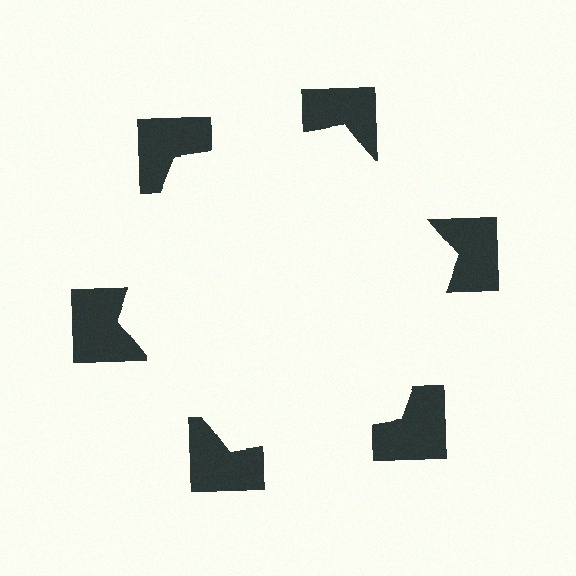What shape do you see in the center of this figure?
An illusory hexagon — its edges are inferred from the aligned wedge cuts in the notched squares, not physically drawn.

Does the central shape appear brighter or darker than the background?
It typically appears slightly brighter than the background, even though no actual brightness change is drawn.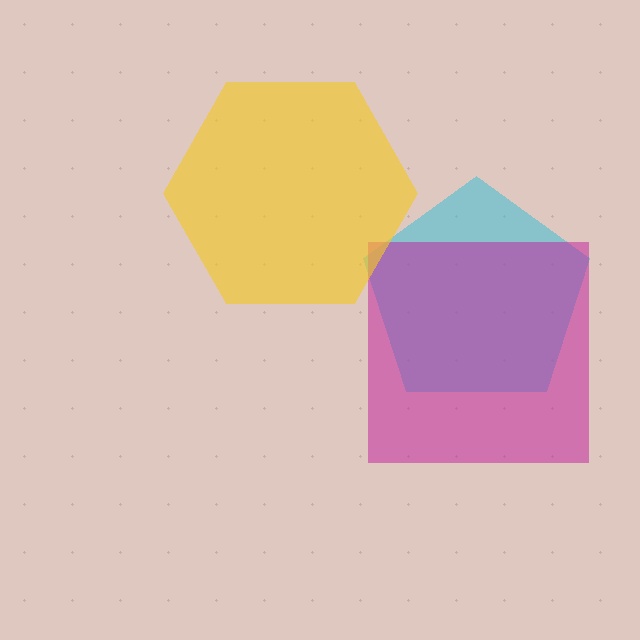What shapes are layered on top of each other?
The layered shapes are: a cyan pentagon, a magenta square, a yellow hexagon.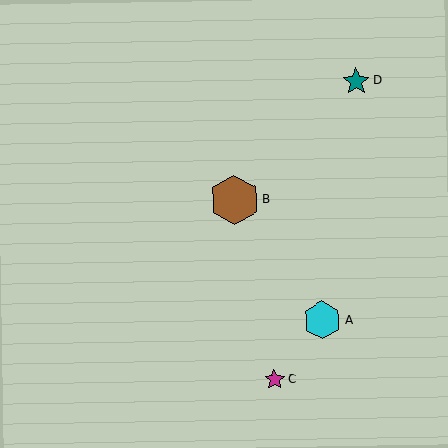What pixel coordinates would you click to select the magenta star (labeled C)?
Click at (275, 380) to select the magenta star C.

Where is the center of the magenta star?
The center of the magenta star is at (275, 380).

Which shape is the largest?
The brown hexagon (labeled B) is the largest.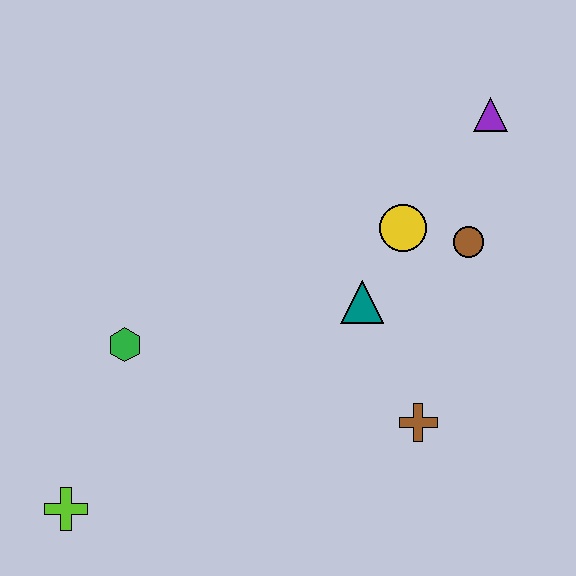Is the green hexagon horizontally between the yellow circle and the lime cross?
Yes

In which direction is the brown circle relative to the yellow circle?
The brown circle is to the right of the yellow circle.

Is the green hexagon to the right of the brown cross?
No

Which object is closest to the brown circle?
The yellow circle is closest to the brown circle.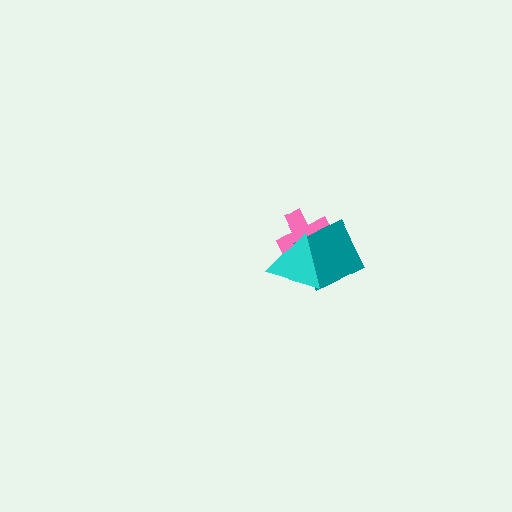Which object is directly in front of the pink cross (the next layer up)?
The teal diamond is directly in front of the pink cross.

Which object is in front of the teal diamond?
The cyan triangle is in front of the teal diamond.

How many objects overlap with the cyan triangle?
2 objects overlap with the cyan triangle.